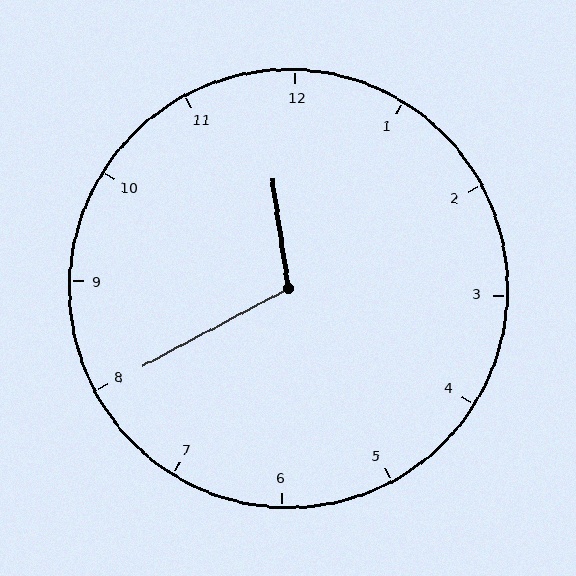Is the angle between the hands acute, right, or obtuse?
It is obtuse.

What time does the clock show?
11:40.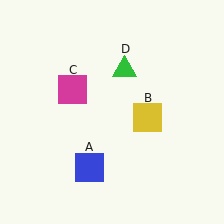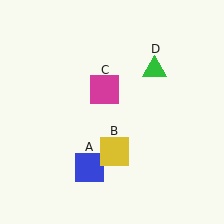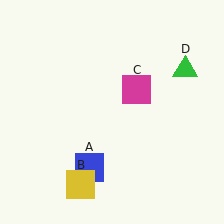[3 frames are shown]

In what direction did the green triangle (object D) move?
The green triangle (object D) moved right.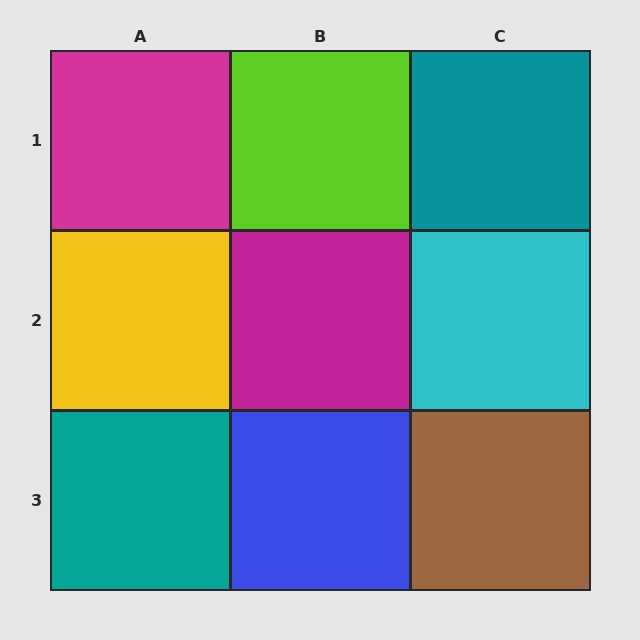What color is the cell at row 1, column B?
Lime.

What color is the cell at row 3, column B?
Blue.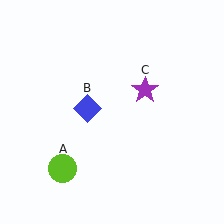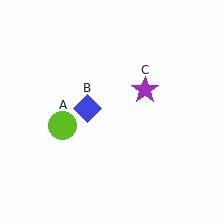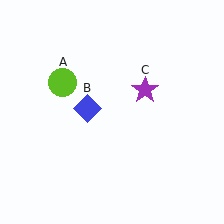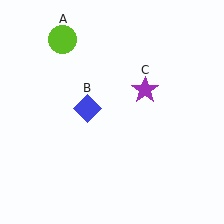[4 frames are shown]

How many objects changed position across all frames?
1 object changed position: lime circle (object A).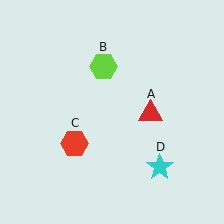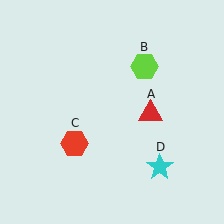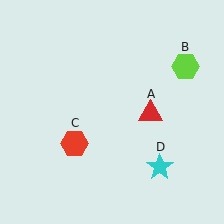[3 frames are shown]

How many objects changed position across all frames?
1 object changed position: lime hexagon (object B).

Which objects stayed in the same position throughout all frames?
Red triangle (object A) and red hexagon (object C) and cyan star (object D) remained stationary.